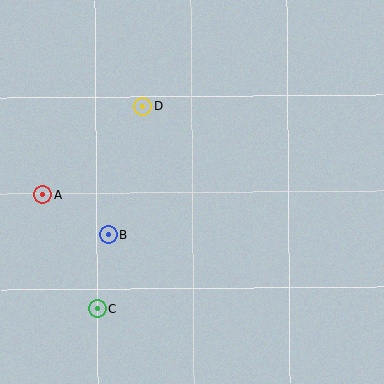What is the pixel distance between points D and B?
The distance between D and B is 133 pixels.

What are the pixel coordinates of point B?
Point B is at (109, 235).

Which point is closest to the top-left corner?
Point D is closest to the top-left corner.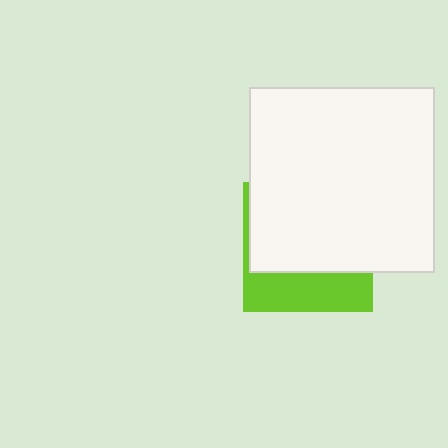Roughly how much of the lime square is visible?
A small part of it is visible (roughly 32%).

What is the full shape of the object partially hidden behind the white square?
The partially hidden object is a lime square.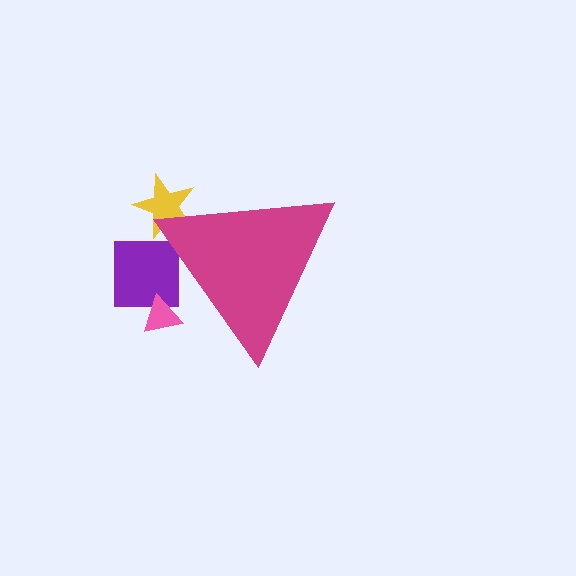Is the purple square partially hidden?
Yes, the purple square is partially hidden behind the magenta triangle.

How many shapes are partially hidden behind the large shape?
3 shapes are partially hidden.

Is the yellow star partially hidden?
Yes, the yellow star is partially hidden behind the magenta triangle.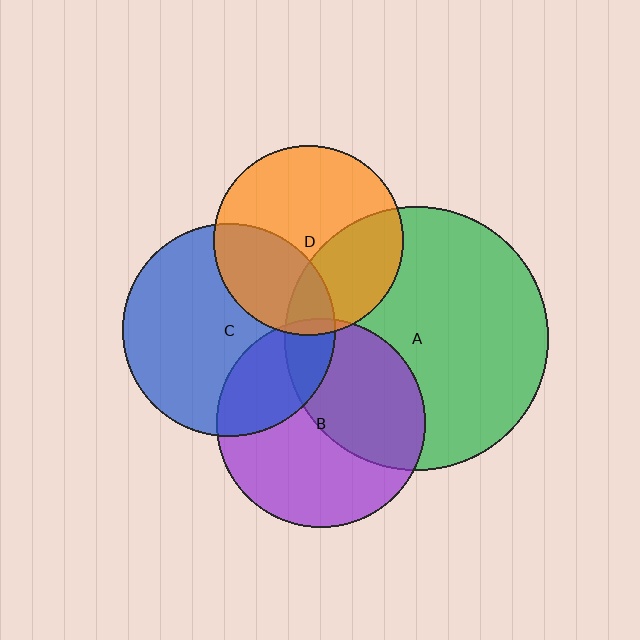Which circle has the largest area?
Circle A (green).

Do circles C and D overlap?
Yes.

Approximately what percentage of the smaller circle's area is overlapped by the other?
Approximately 35%.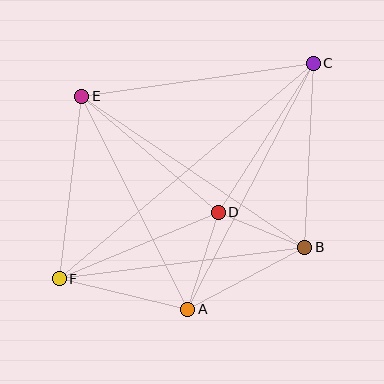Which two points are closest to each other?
Points B and D are closest to each other.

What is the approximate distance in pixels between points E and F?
The distance between E and F is approximately 184 pixels.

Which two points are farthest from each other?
Points C and F are farthest from each other.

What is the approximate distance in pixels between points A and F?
The distance between A and F is approximately 132 pixels.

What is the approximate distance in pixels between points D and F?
The distance between D and F is approximately 172 pixels.